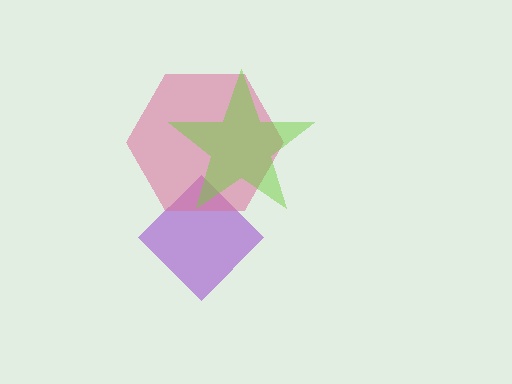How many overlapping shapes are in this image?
There are 3 overlapping shapes in the image.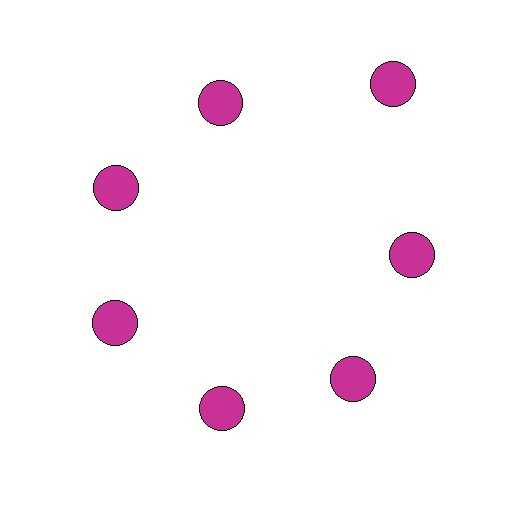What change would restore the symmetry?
The symmetry would be restored by moving it inward, back onto the ring so that all 7 circles sit at equal angles and equal distance from the center.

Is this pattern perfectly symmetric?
No. The 7 magenta circles are arranged in a ring, but one element near the 1 o'clock position is pushed outward from the center, breaking the 7-fold rotational symmetry.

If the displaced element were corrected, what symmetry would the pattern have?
It would have 7-fold rotational symmetry — the pattern would map onto itself every 51 degrees.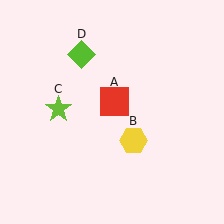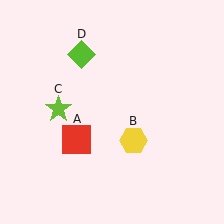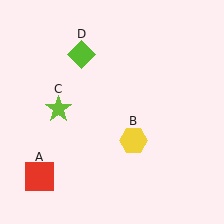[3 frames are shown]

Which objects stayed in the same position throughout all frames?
Yellow hexagon (object B) and lime star (object C) and lime diamond (object D) remained stationary.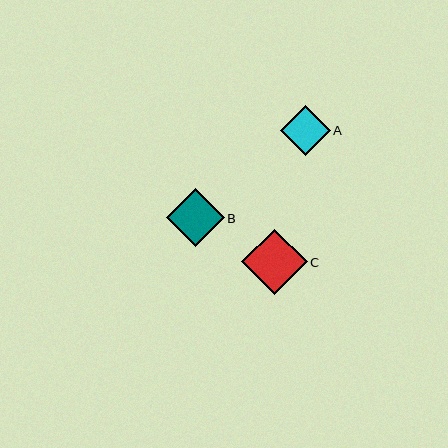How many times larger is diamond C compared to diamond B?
Diamond C is approximately 1.1 times the size of diamond B.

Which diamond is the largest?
Diamond C is the largest with a size of approximately 65 pixels.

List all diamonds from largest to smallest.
From largest to smallest: C, B, A.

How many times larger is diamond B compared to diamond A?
Diamond B is approximately 1.2 times the size of diamond A.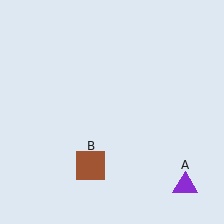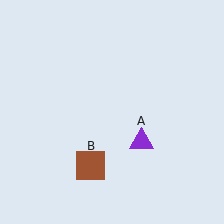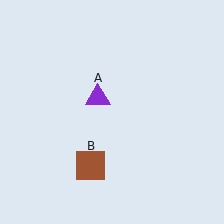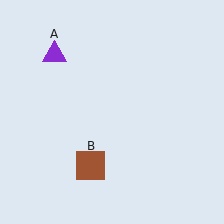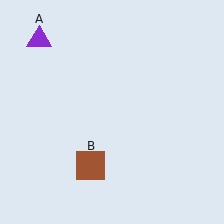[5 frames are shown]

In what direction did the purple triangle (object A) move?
The purple triangle (object A) moved up and to the left.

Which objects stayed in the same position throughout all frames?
Brown square (object B) remained stationary.